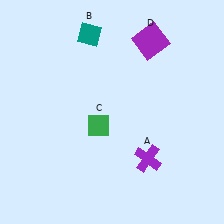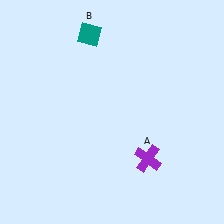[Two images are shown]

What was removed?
The green diamond (C), the purple square (D) were removed in Image 2.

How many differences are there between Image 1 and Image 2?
There are 2 differences between the two images.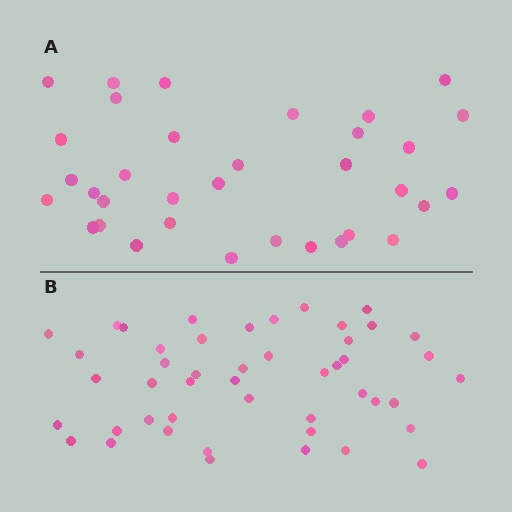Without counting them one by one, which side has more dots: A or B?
Region B (the bottom region) has more dots.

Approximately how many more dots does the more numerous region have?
Region B has approximately 15 more dots than region A.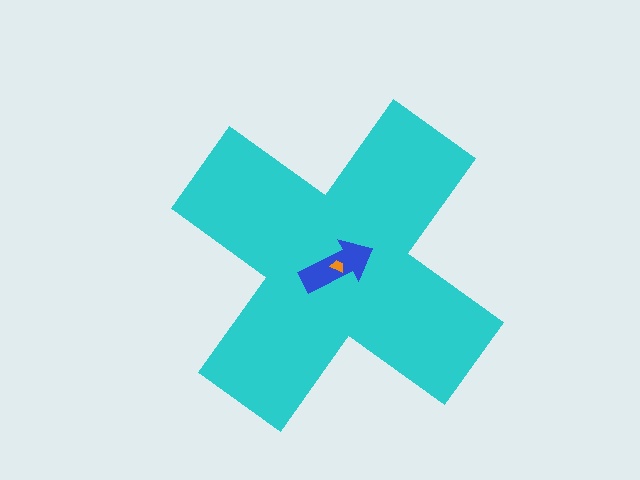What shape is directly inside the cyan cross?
The blue arrow.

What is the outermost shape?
The cyan cross.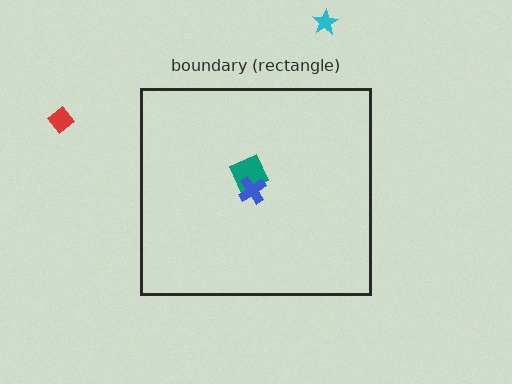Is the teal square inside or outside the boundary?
Inside.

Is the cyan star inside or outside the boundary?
Outside.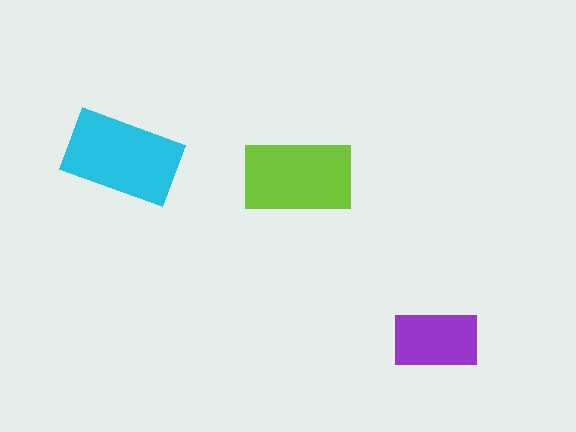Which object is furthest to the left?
The cyan rectangle is leftmost.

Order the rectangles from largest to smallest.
the cyan one, the lime one, the purple one.